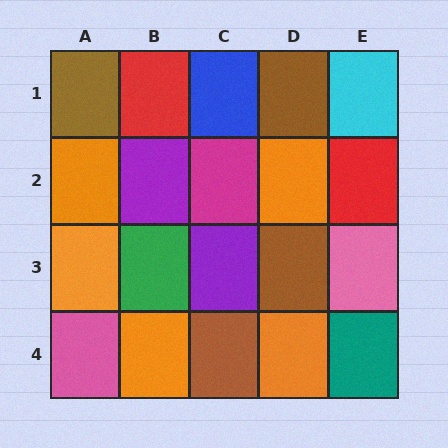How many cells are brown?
4 cells are brown.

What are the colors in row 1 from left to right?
Brown, red, blue, brown, cyan.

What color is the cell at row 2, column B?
Purple.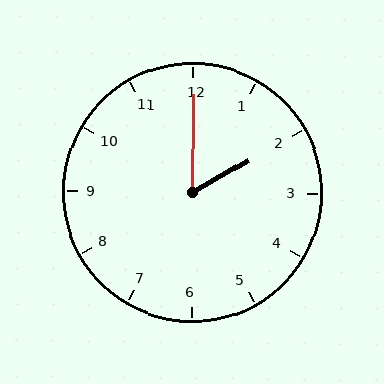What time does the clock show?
2:00.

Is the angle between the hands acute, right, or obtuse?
It is acute.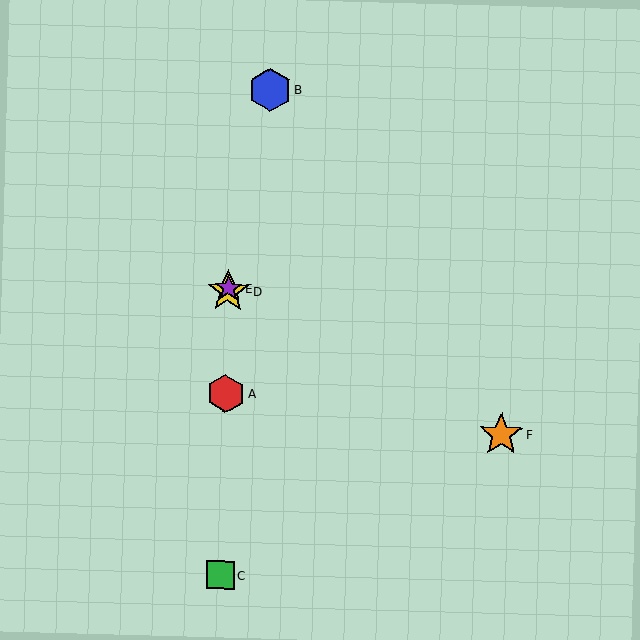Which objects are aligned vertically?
Objects A, C, D, E are aligned vertically.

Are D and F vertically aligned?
No, D is at x≈228 and F is at x≈501.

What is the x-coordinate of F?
Object F is at x≈501.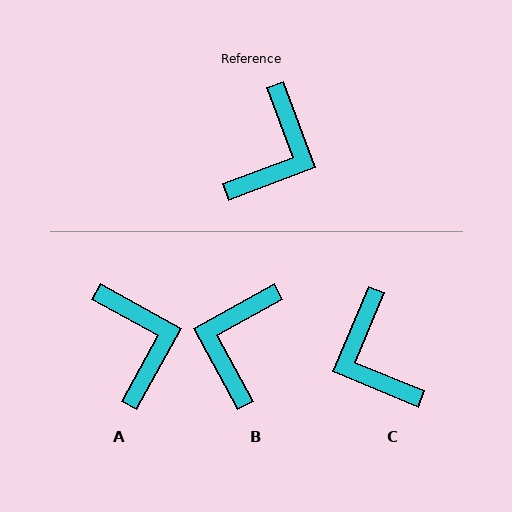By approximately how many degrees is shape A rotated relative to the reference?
Approximately 41 degrees counter-clockwise.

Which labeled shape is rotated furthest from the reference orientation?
B, about 172 degrees away.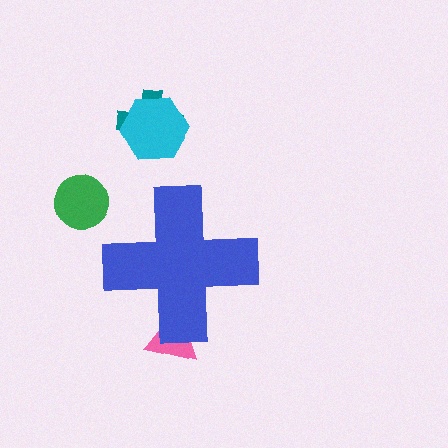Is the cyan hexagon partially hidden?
No, the cyan hexagon is fully visible.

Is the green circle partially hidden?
No, the green circle is fully visible.